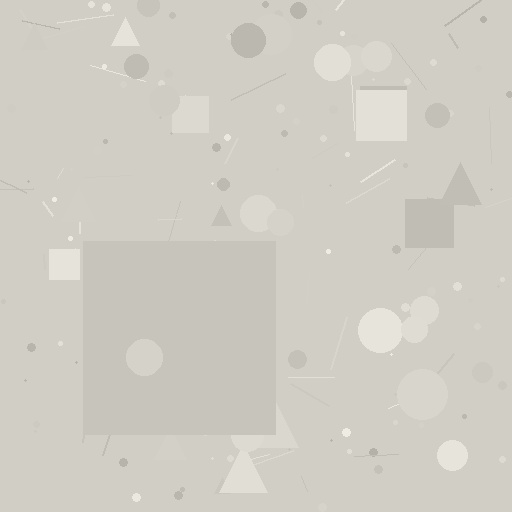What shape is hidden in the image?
A square is hidden in the image.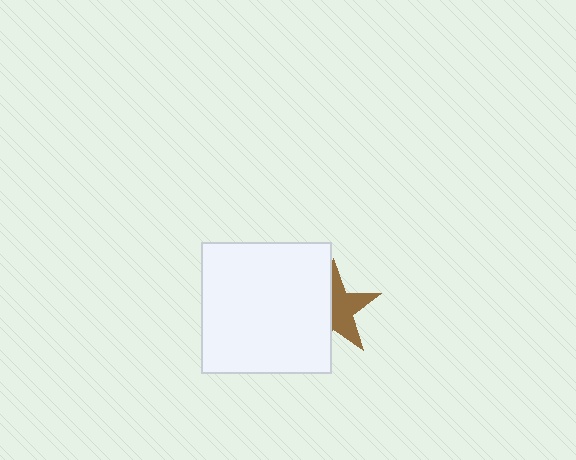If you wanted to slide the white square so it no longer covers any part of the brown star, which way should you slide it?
Slide it left — that is the most direct way to separate the two shapes.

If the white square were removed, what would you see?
You would see the complete brown star.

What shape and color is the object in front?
The object in front is a white square.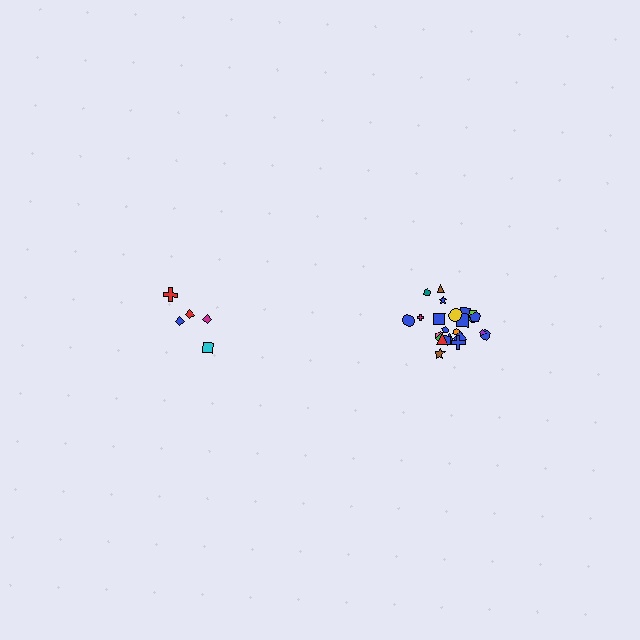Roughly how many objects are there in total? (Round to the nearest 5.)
Roughly 30 objects in total.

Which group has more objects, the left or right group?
The right group.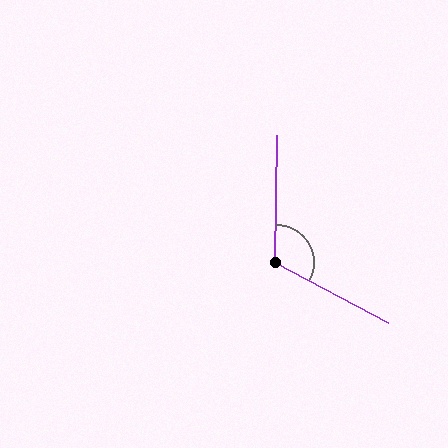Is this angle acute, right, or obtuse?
It is obtuse.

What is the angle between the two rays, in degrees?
Approximately 117 degrees.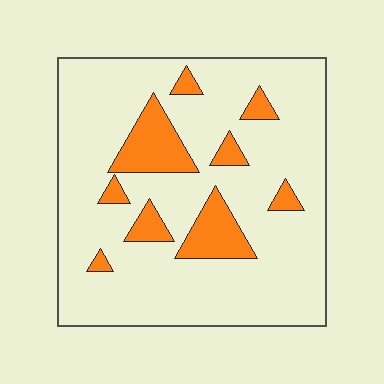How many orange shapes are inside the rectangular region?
9.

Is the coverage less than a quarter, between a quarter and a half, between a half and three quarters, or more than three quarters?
Less than a quarter.